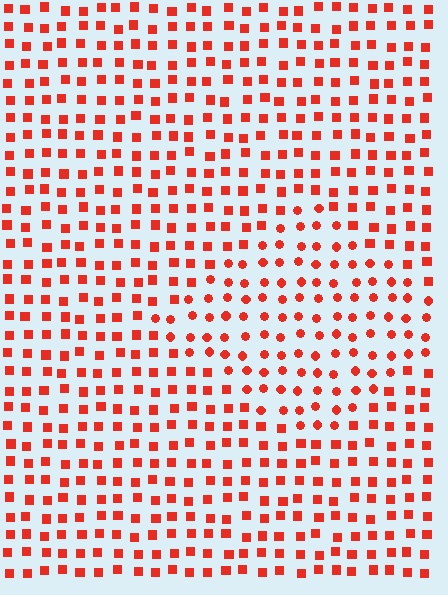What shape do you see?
I see a diamond.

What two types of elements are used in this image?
The image uses circles inside the diamond region and squares outside it.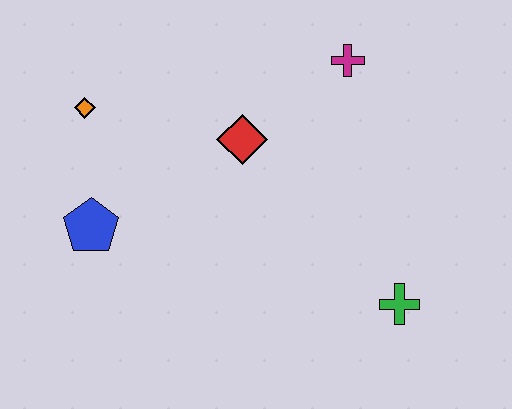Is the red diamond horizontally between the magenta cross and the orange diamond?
Yes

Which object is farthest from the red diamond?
The green cross is farthest from the red diamond.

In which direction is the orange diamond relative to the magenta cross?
The orange diamond is to the left of the magenta cross.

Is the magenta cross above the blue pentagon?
Yes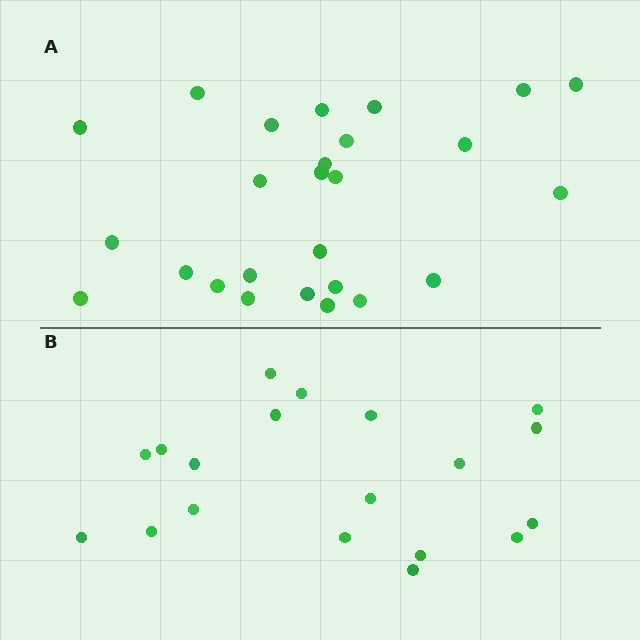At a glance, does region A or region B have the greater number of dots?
Region A (the top region) has more dots.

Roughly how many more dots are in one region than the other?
Region A has roughly 8 or so more dots than region B.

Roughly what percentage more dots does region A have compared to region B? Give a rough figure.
About 35% more.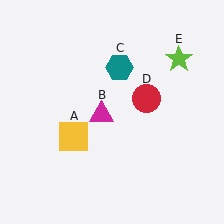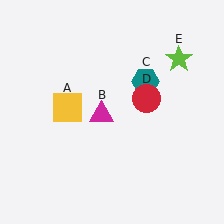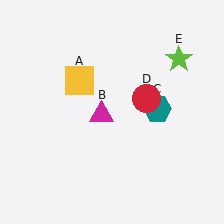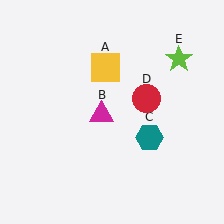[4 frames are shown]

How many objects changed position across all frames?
2 objects changed position: yellow square (object A), teal hexagon (object C).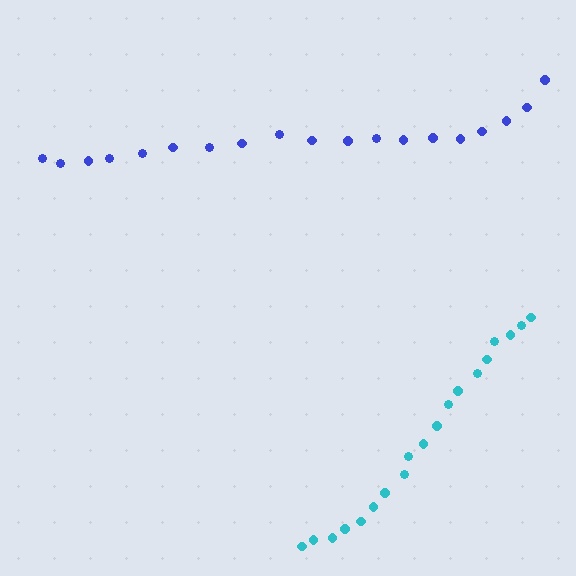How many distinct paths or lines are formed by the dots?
There are 2 distinct paths.